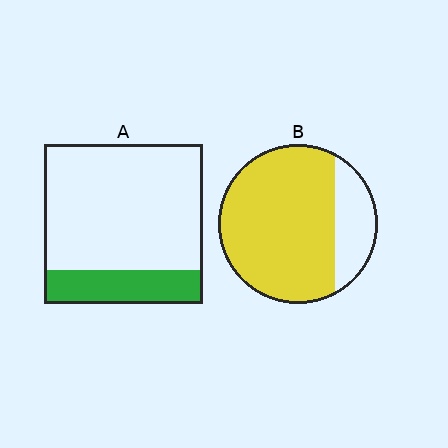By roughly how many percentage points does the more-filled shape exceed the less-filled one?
By roughly 55 percentage points (B over A).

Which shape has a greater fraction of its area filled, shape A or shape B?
Shape B.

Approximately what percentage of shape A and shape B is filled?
A is approximately 20% and B is approximately 80%.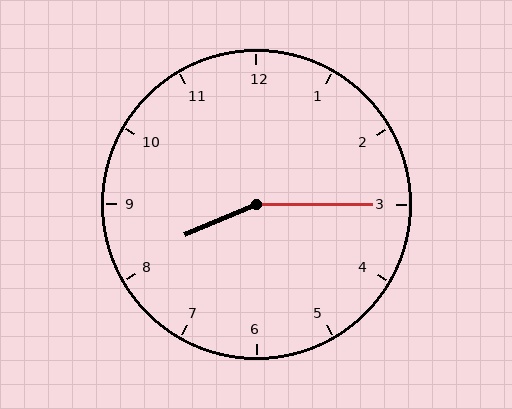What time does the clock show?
8:15.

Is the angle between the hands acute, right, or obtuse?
It is obtuse.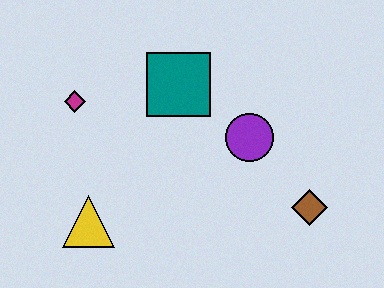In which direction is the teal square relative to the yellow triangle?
The teal square is above the yellow triangle.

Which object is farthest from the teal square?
The brown diamond is farthest from the teal square.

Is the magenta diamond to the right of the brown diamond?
No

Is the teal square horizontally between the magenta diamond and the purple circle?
Yes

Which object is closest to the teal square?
The purple circle is closest to the teal square.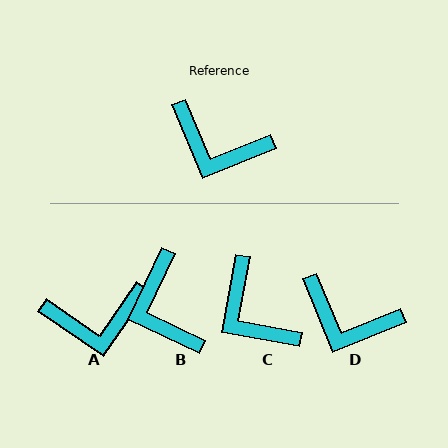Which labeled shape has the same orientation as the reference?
D.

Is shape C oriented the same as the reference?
No, it is off by about 33 degrees.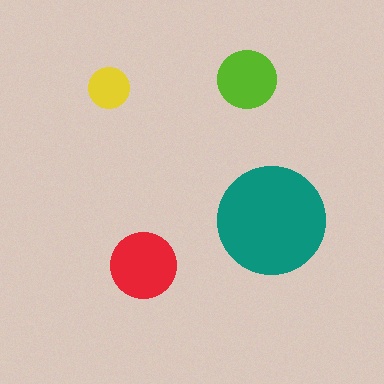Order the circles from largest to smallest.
the teal one, the red one, the lime one, the yellow one.